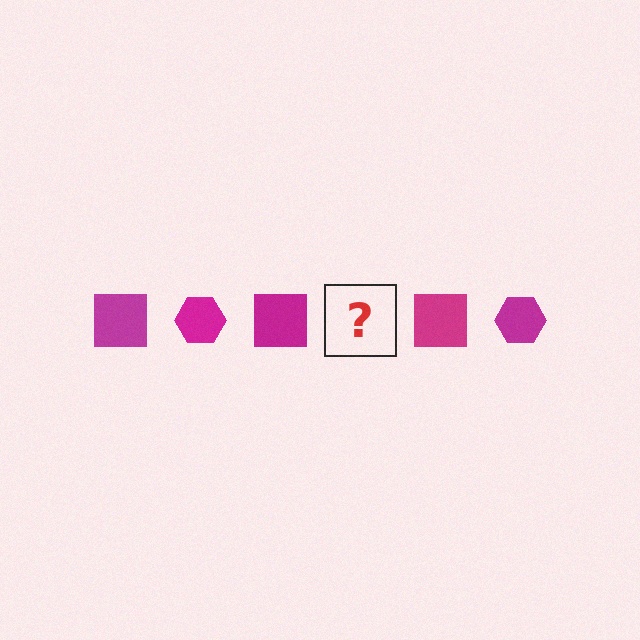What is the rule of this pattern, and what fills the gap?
The rule is that the pattern cycles through square, hexagon shapes in magenta. The gap should be filled with a magenta hexagon.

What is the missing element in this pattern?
The missing element is a magenta hexagon.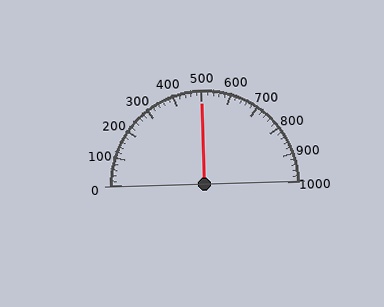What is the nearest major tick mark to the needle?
The nearest major tick mark is 500.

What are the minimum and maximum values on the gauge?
The gauge ranges from 0 to 1000.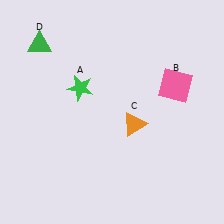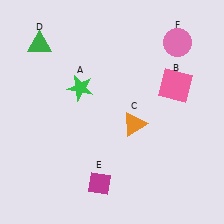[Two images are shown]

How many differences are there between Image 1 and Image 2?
There are 2 differences between the two images.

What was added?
A magenta diamond (E), a pink circle (F) were added in Image 2.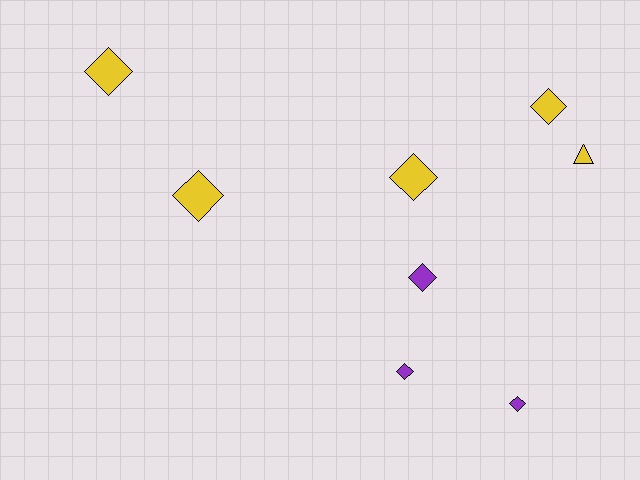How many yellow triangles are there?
There is 1 yellow triangle.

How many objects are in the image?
There are 8 objects.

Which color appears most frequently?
Yellow, with 5 objects.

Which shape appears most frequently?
Diamond, with 7 objects.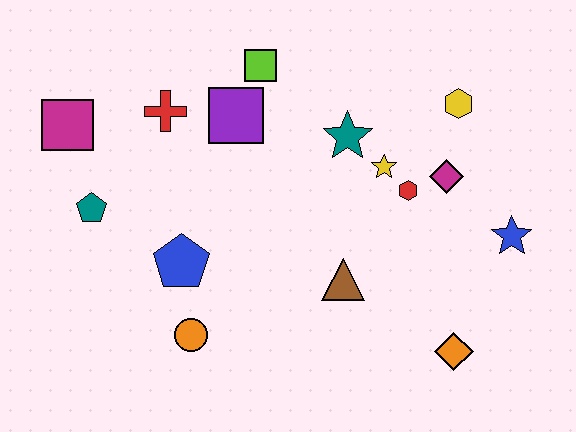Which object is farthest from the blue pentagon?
The blue star is farthest from the blue pentagon.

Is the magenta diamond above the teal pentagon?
Yes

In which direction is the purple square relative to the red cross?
The purple square is to the right of the red cross.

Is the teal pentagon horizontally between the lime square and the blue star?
No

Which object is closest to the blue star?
The magenta diamond is closest to the blue star.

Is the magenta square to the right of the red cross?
No